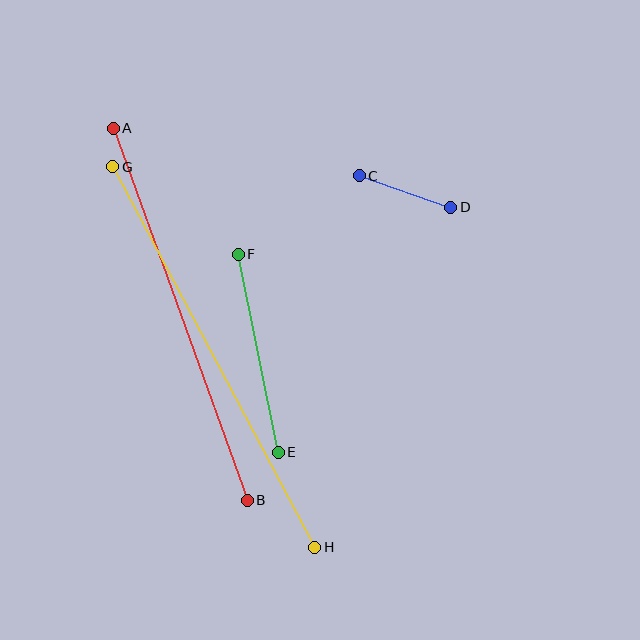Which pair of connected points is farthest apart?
Points G and H are farthest apart.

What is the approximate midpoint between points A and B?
The midpoint is at approximately (180, 314) pixels.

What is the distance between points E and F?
The distance is approximately 202 pixels.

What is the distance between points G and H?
The distance is approximately 431 pixels.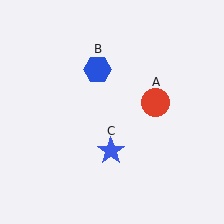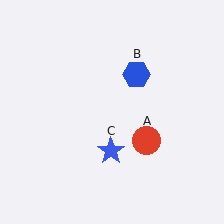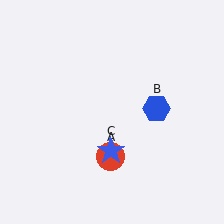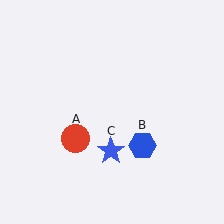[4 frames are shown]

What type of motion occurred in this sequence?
The red circle (object A), blue hexagon (object B) rotated clockwise around the center of the scene.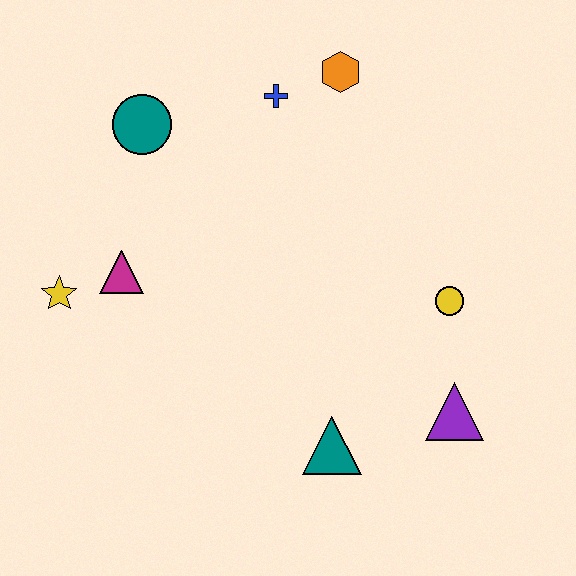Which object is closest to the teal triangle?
The purple triangle is closest to the teal triangle.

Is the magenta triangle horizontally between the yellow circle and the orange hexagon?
No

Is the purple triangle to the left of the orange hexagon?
No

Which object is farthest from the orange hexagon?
The teal triangle is farthest from the orange hexagon.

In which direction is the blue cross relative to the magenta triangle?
The blue cross is above the magenta triangle.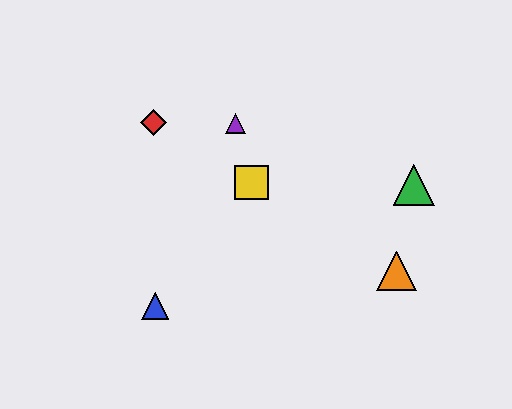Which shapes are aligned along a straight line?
The red diamond, the yellow square, the orange triangle are aligned along a straight line.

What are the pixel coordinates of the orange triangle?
The orange triangle is at (397, 271).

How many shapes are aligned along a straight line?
3 shapes (the red diamond, the yellow square, the orange triangle) are aligned along a straight line.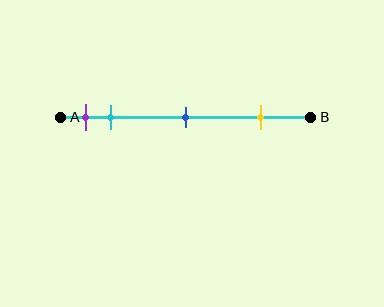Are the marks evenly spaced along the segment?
No, the marks are not evenly spaced.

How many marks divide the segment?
There are 4 marks dividing the segment.